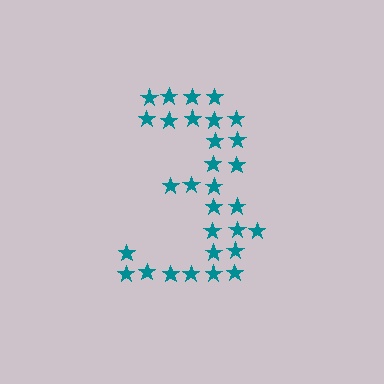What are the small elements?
The small elements are stars.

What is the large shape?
The large shape is the digit 3.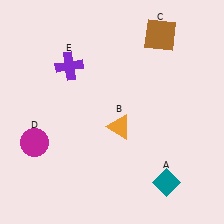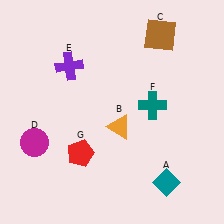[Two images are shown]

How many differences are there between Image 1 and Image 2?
There are 2 differences between the two images.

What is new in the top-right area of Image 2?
A teal cross (F) was added in the top-right area of Image 2.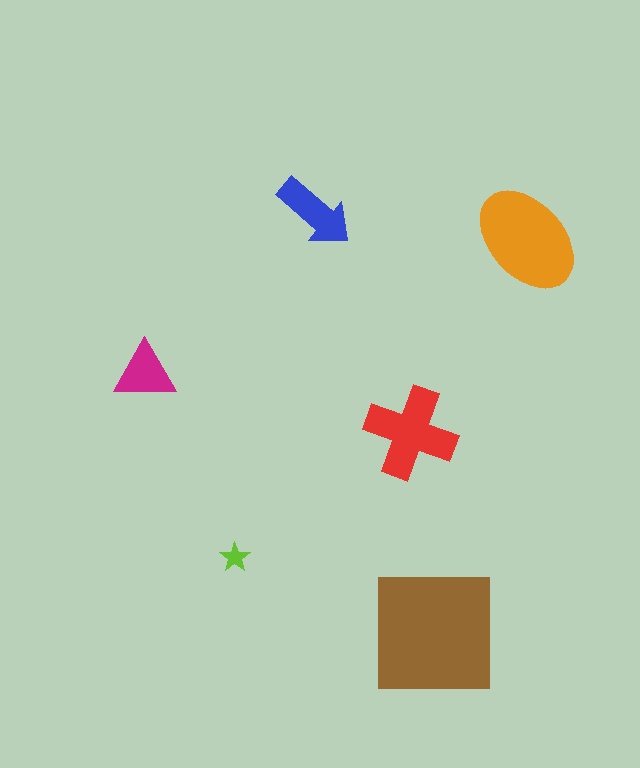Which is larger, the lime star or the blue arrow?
The blue arrow.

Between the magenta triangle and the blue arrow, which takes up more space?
The blue arrow.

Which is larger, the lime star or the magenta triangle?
The magenta triangle.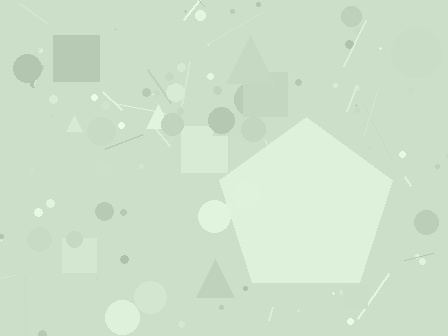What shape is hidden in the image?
A pentagon is hidden in the image.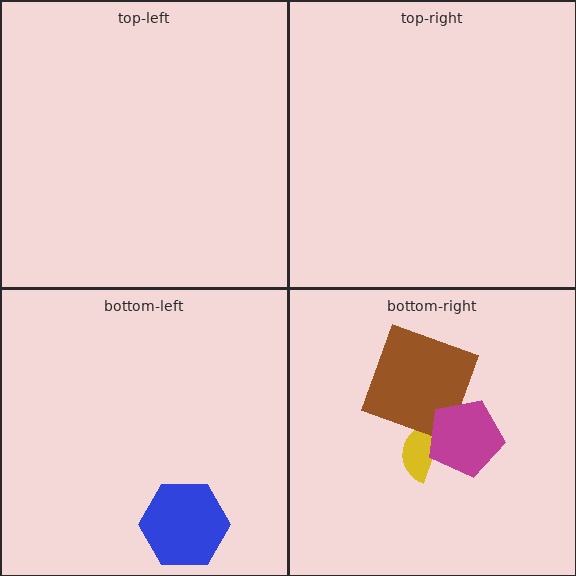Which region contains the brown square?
The bottom-right region.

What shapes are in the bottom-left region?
The blue hexagon.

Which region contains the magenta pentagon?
The bottom-right region.